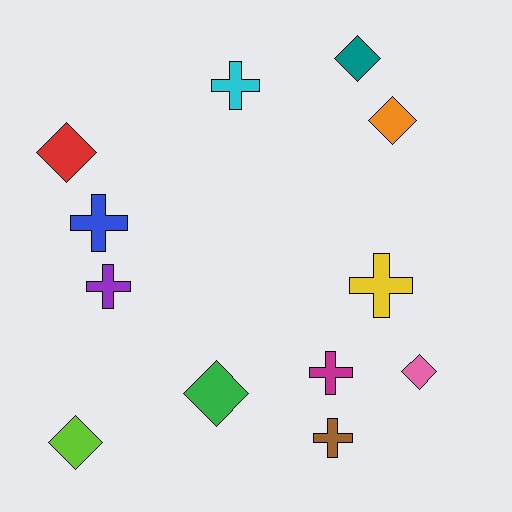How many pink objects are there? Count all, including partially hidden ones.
There is 1 pink object.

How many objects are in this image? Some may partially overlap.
There are 12 objects.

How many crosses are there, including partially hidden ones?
There are 6 crosses.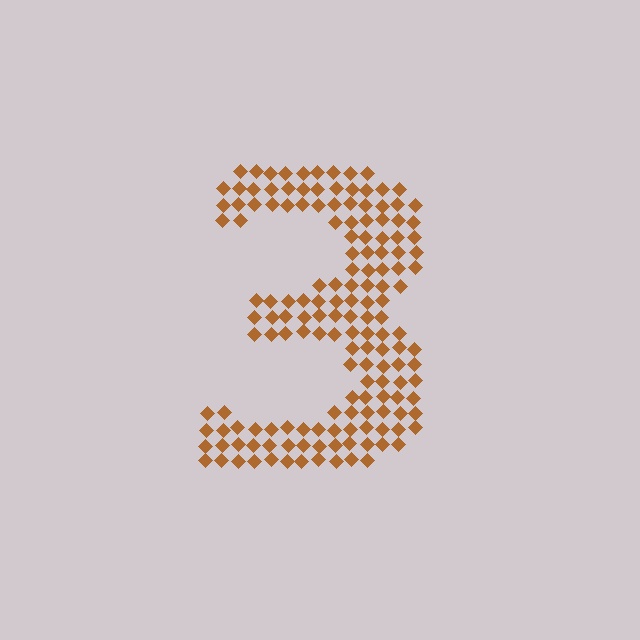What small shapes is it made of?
It is made of small diamonds.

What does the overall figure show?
The overall figure shows the digit 3.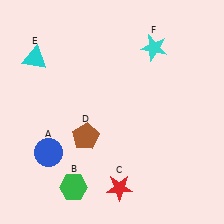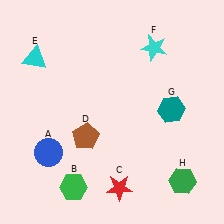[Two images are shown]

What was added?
A teal hexagon (G), a green hexagon (H) were added in Image 2.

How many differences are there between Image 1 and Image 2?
There are 2 differences between the two images.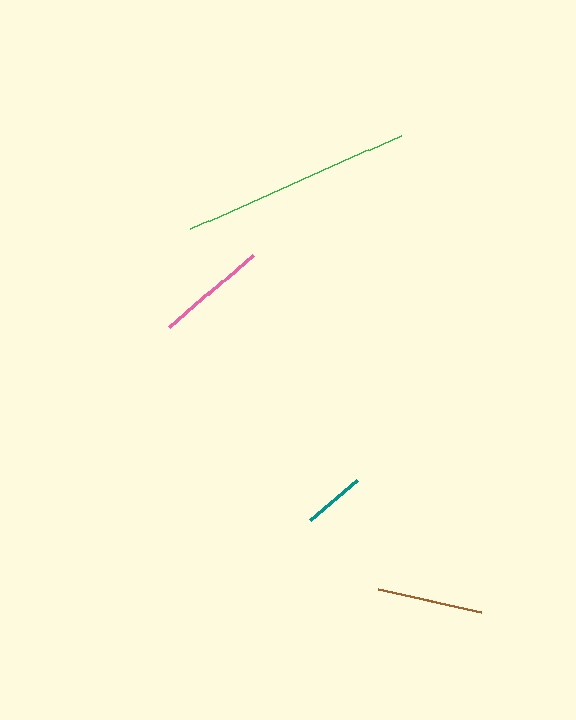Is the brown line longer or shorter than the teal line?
The brown line is longer than the teal line.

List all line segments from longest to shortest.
From longest to shortest: green, pink, brown, teal.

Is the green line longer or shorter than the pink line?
The green line is longer than the pink line.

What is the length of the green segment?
The green segment is approximately 231 pixels long.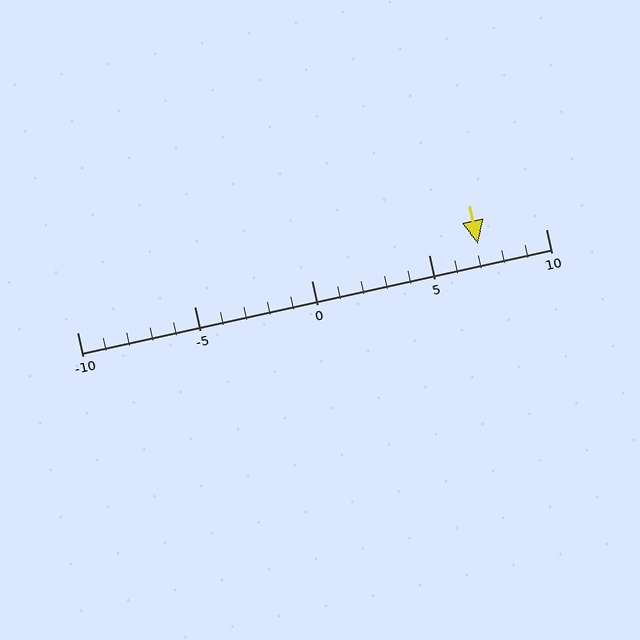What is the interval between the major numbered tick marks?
The major tick marks are spaced 5 units apart.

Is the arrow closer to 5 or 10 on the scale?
The arrow is closer to 5.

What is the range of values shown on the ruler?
The ruler shows values from -10 to 10.